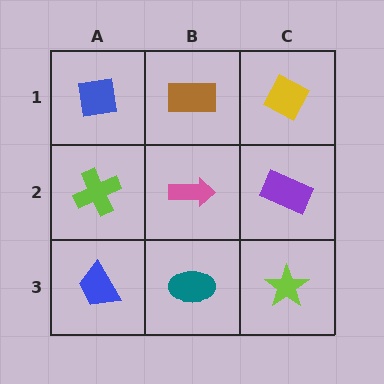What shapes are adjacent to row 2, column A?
A blue square (row 1, column A), a blue trapezoid (row 3, column A), a pink arrow (row 2, column B).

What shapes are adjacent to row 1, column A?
A lime cross (row 2, column A), a brown rectangle (row 1, column B).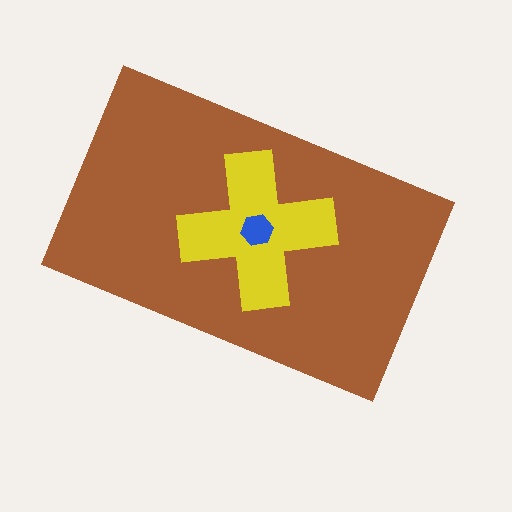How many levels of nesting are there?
3.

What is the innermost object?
The blue hexagon.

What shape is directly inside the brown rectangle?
The yellow cross.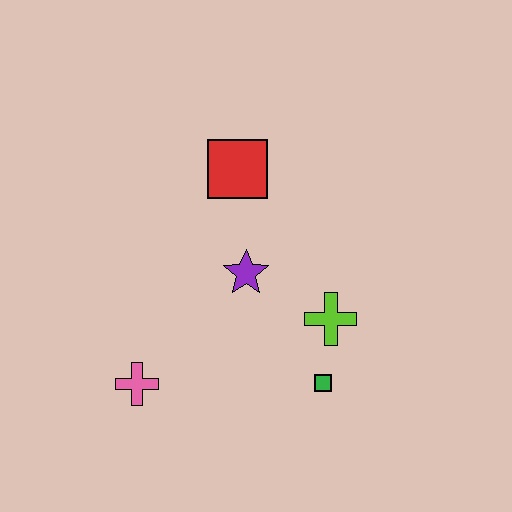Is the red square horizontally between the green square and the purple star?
No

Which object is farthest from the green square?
The red square is farthest from the green square.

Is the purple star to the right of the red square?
Yes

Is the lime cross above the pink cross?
Yes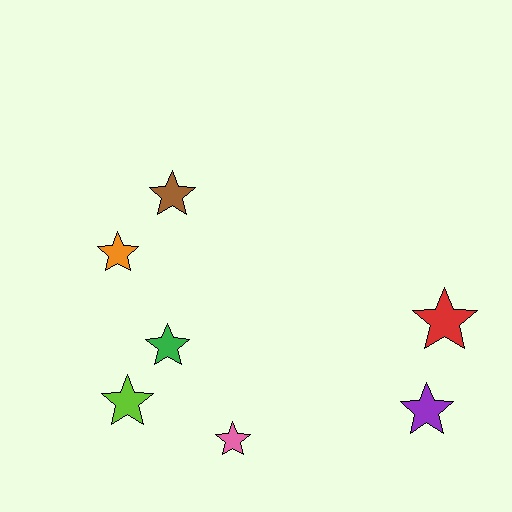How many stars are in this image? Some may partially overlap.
There are 7 stars.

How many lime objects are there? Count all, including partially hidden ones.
There is 1 lime object.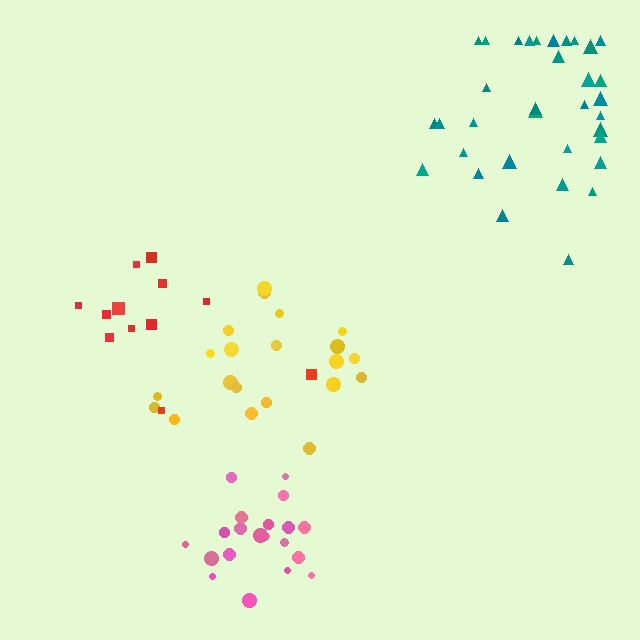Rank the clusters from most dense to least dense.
pink, yellow, teal, red.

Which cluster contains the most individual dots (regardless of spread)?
Teal (34).